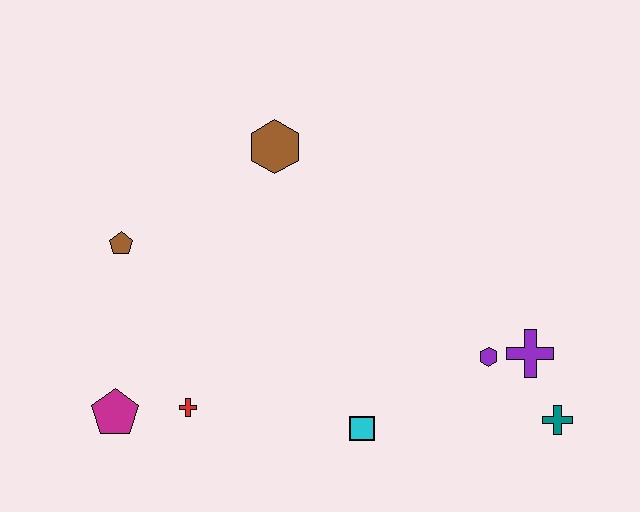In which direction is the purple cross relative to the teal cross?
The purple cross is above the teal cross.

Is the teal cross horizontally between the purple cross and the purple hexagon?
No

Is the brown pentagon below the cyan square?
No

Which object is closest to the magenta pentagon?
The red cross is closest to the magenta pentagon.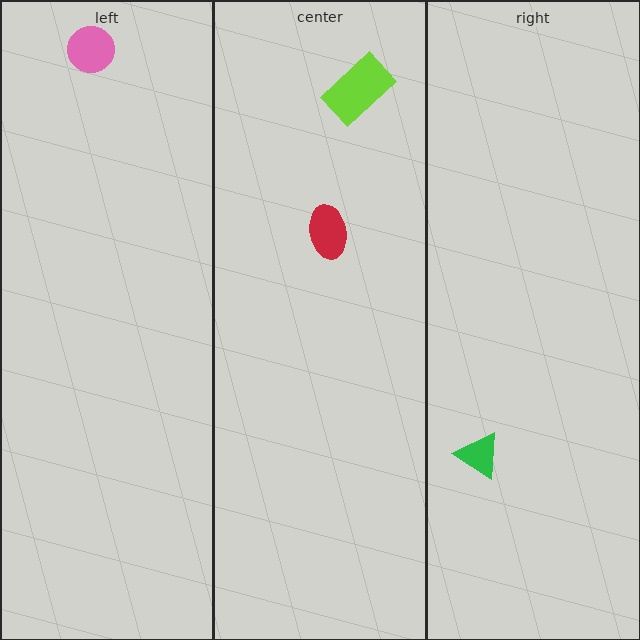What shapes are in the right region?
The green triangle.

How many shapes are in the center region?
2.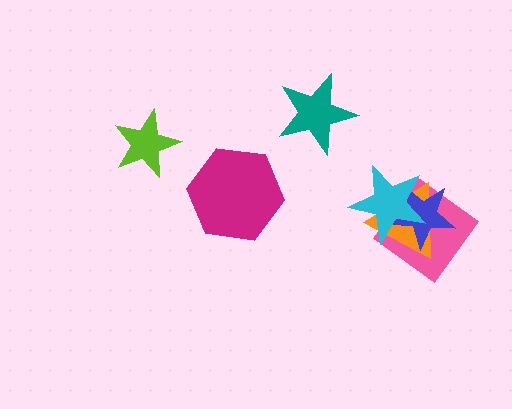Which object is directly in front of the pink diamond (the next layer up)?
The orange triangle is directly in front of the pink diamond.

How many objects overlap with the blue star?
3 objects overlap with the blue star.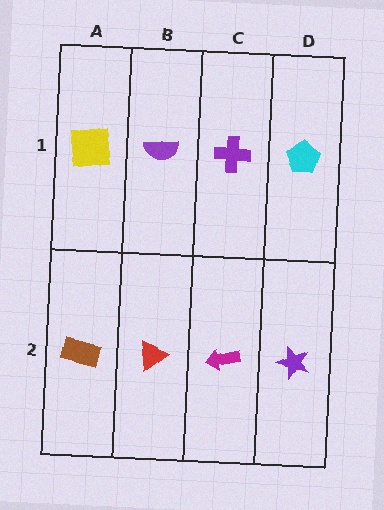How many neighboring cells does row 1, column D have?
2.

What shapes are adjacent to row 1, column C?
A magenta arrow (row 2, column C), a purple semicircle (row 1, column B), a cyan pentagon (row 1, column D).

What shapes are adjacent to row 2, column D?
A cyan pentagon (row 1, column D), a magenta arrow (row 2, column C).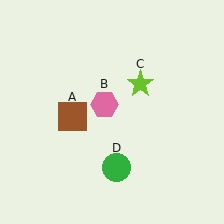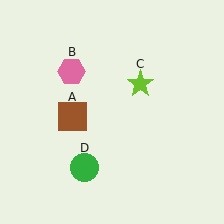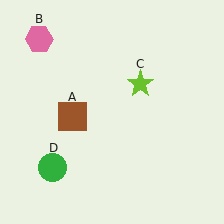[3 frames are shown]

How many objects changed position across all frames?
2 objects changed position: pink hexagon (object B), green circle (object D).